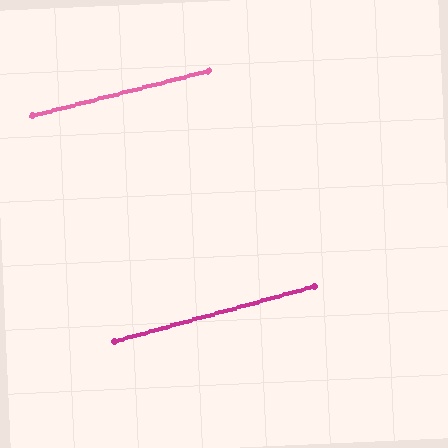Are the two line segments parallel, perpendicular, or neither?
Parallel — their directions differ by only 1.0°.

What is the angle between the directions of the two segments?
Approximately 1 degree.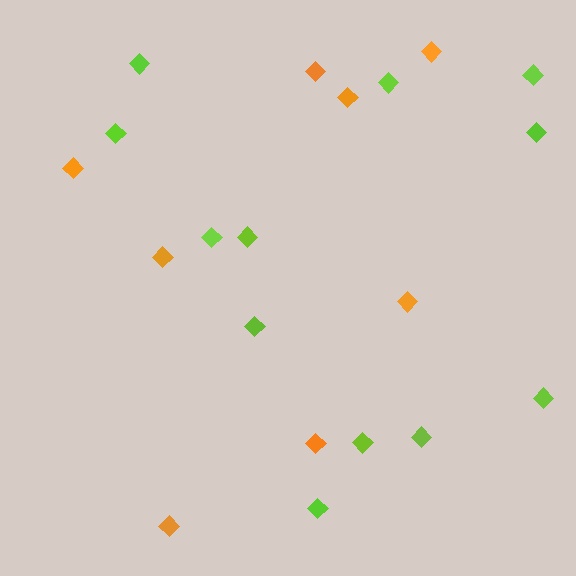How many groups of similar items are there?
There are 2 groups: one group of lime diamonds (12) and one group of orange diamonds (8).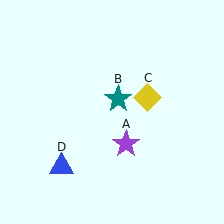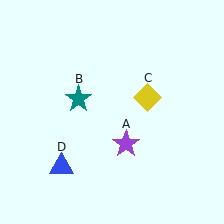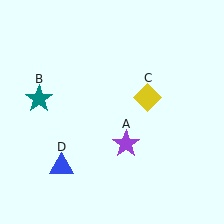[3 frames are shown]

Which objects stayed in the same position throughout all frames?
Purple star (object A) and yellow diamond (object C) and blue triangle (object D) remained stationary.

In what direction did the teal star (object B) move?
The teal star (object B) moved left.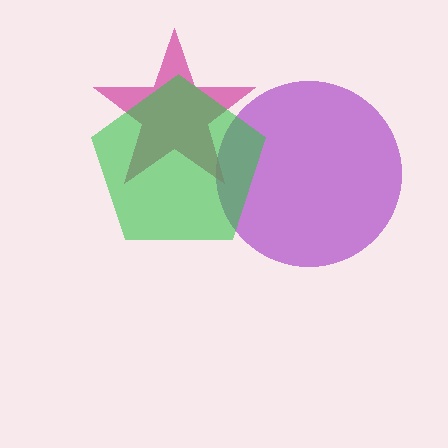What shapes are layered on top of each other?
The layered shapes are: a purple circle, a magenta star, a green pentagon.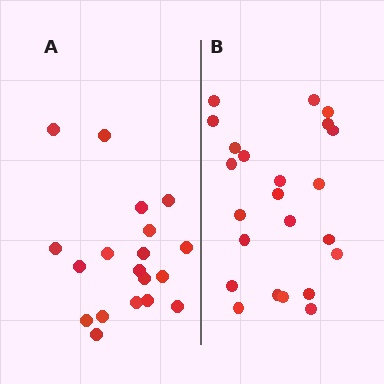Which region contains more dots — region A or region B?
Region B (the right region) has more dots.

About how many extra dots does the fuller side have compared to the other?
Region B has about 4 more dots than region A.